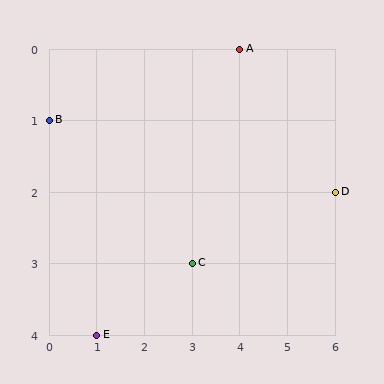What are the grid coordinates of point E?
Point E is at grid coordinates (1, 4).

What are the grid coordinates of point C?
Point C is at grid coordinates (3, 3).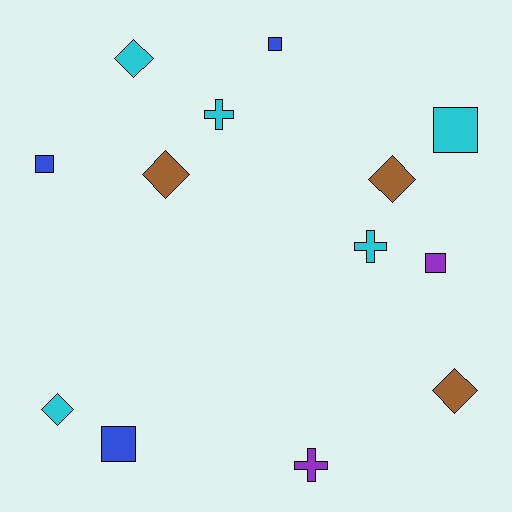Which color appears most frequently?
Cyan, with 5 objects.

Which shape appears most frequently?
Square, with 5 objects.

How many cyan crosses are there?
There are 2 cyan crosses.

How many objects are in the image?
There are 13 objects.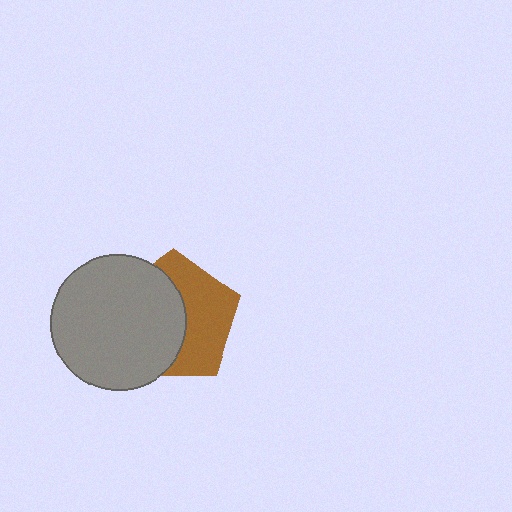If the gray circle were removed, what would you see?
You would see the complete brown pentagon.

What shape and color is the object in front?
The object in front is a gray circle.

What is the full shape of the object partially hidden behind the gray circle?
The partially hidden object is a brown pentagon.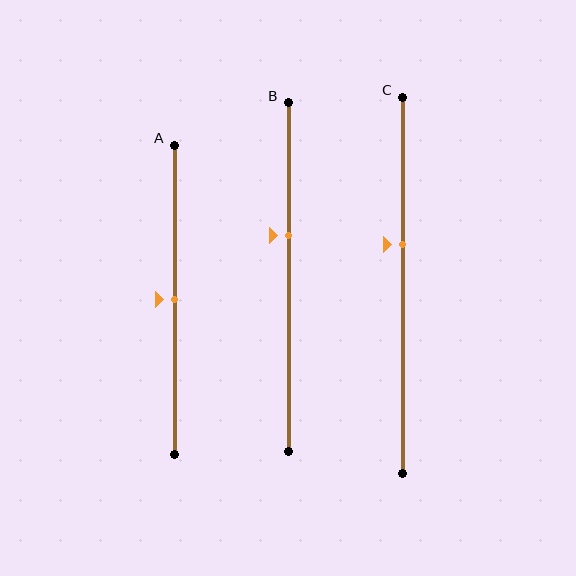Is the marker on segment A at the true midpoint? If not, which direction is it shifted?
Yes, the marker on segment A is at the true midpoint.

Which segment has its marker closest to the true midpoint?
Segment A has its marker closest to the true midpoint.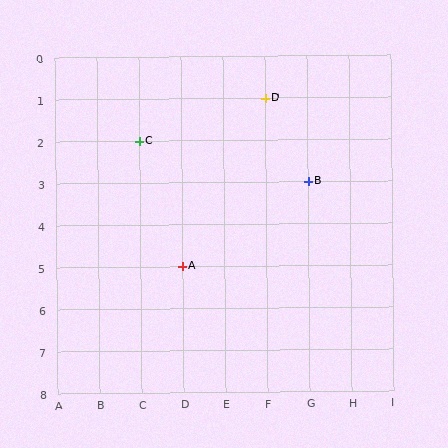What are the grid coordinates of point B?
Point B is at grid coordinates (G, 3).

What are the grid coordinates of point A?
Point A is at grid coordinates (D, 5).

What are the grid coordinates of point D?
Point D is at grid coordinates (F, 1).